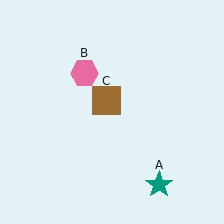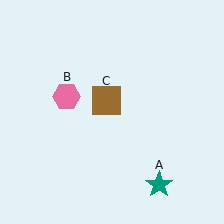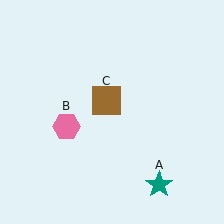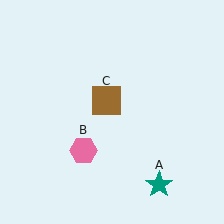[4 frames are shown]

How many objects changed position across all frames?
1 object changed position: pink hexagon (object B).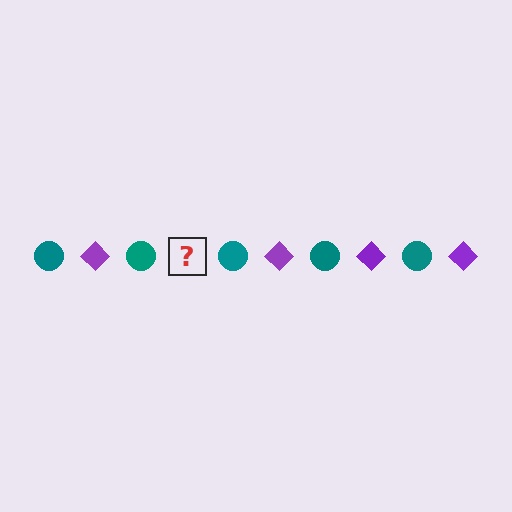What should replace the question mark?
The question mark should be replaced with a purple diamond.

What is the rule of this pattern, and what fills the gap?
The rule is that the pattern alternates between teal circle and purple diamond. The gap should be filled with a purple diamond.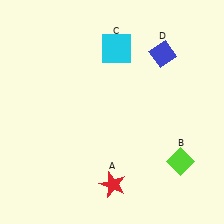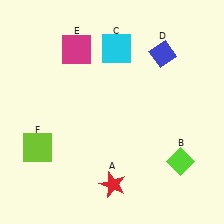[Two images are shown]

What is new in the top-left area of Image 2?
A magenta square (E) was added in the top-left area of Image 2.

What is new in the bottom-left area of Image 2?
A lime square (F) was added in the bottom-left area of Image 2.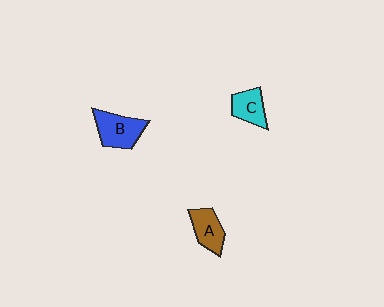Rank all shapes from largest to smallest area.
From largest to smallest: B (blue), A (brown), C (cyan).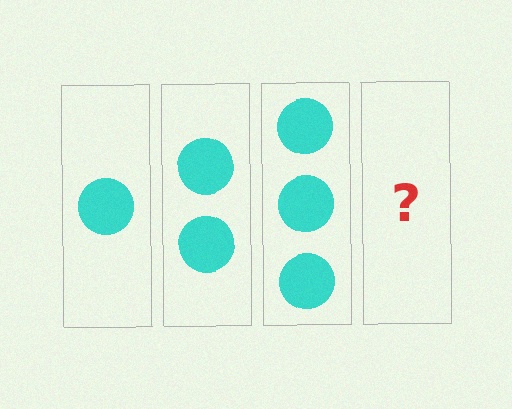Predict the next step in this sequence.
The next step is 4 circles.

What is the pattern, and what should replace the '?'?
The pattern is that each step adds one more circle. The '?' should be 4 circles.